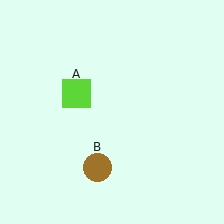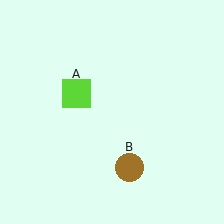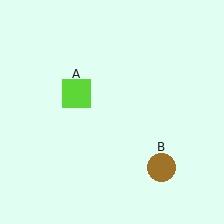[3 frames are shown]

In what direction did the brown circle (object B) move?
The brown circle (object B) moved right.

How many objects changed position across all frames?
1 object changed position: brown circle (object B).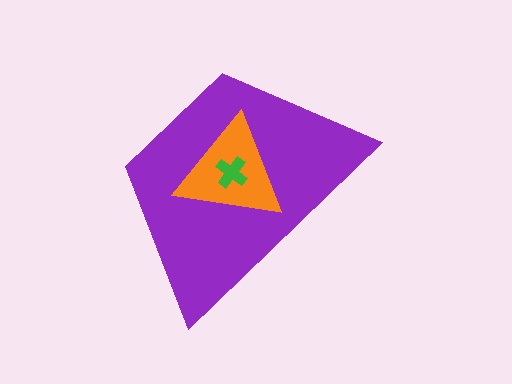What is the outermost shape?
The purple trapezoid.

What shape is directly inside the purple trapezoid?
The orange triangle.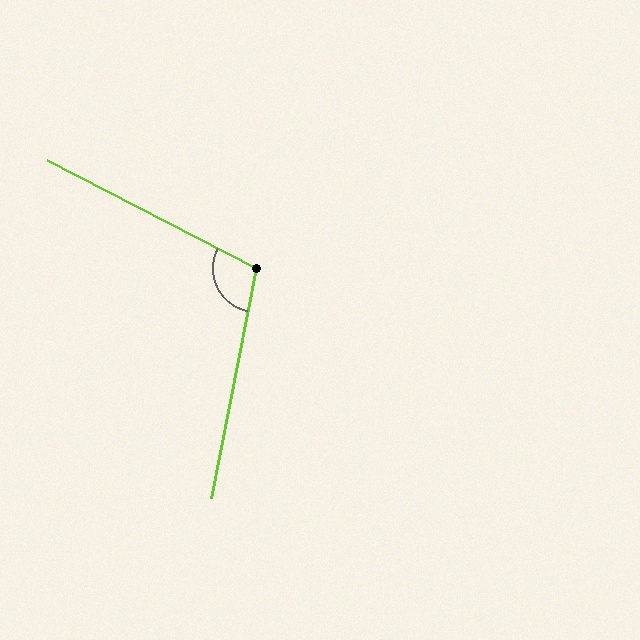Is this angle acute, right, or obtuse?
It is obtuse.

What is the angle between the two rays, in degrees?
Approximately 106 degrees.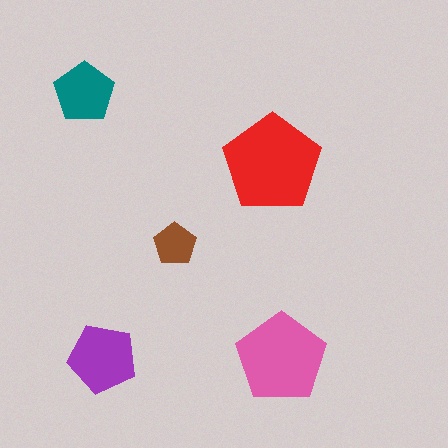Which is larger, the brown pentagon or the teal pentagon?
The teal one.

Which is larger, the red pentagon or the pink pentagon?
The red one.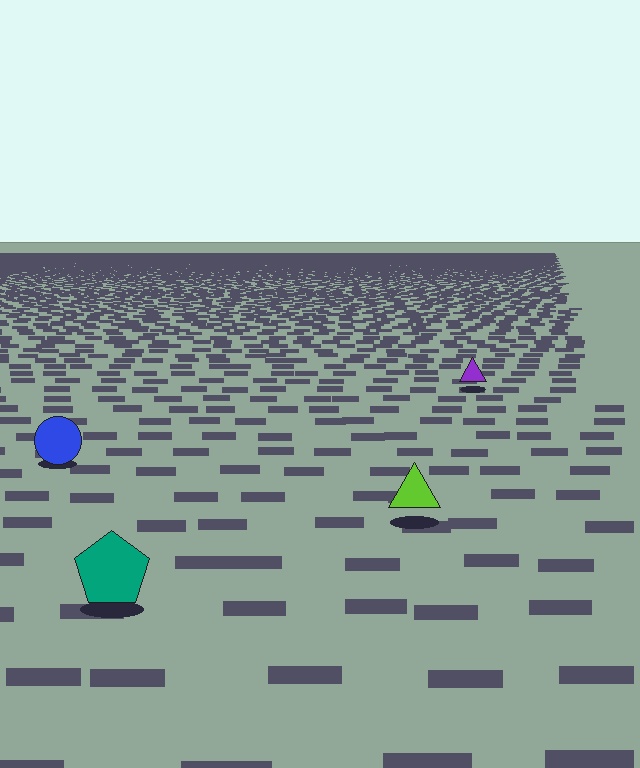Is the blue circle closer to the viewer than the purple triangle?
Yes. The blue circle is closer — you can tell from the texture gradient: the ground texture is coarser near it.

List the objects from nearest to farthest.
From nearest to farthest: the teal pentagon, the lime triangle, the blue circle, the purple triangle.